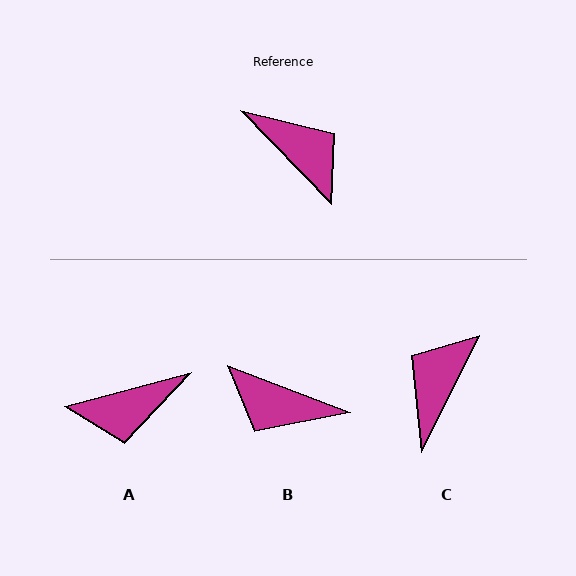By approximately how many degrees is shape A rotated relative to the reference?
Approximately 119 degrees clockwise.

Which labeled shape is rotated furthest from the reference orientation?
B, about 155 degrees away.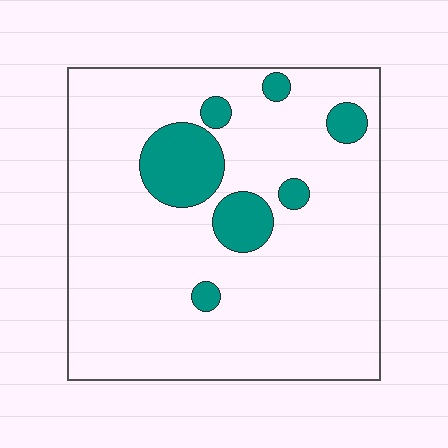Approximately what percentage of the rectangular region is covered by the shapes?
Approximately 15%.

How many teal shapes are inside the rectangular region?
7.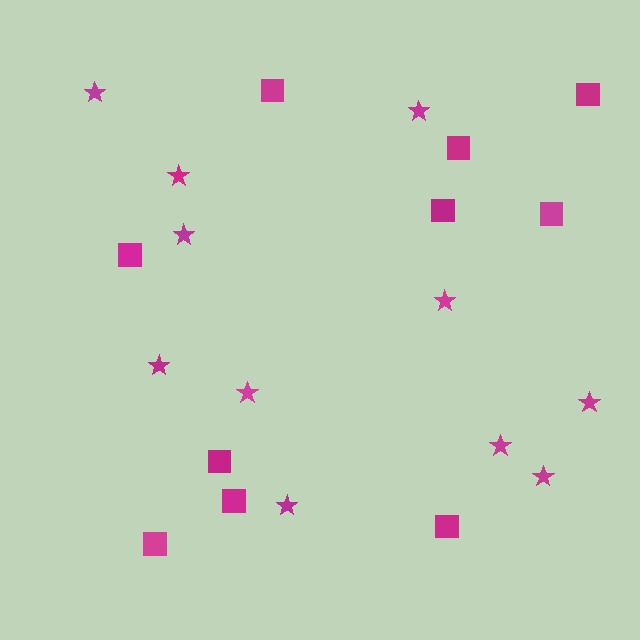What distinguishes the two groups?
There are 2 groups: one group of squares (10) and one group of stars (11).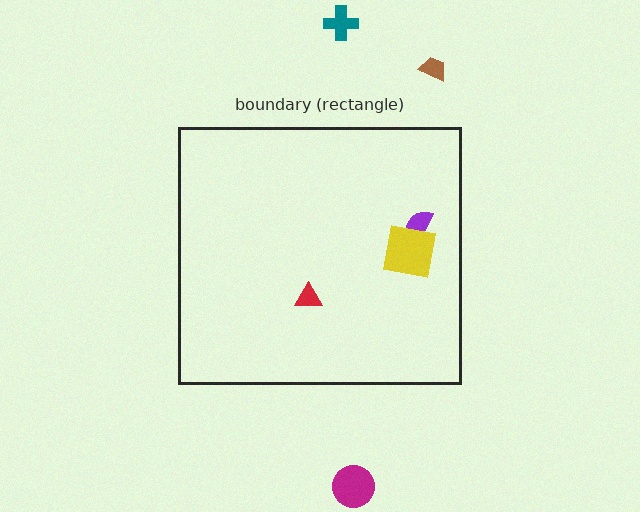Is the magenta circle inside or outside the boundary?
Outside.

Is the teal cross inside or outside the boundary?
Outside.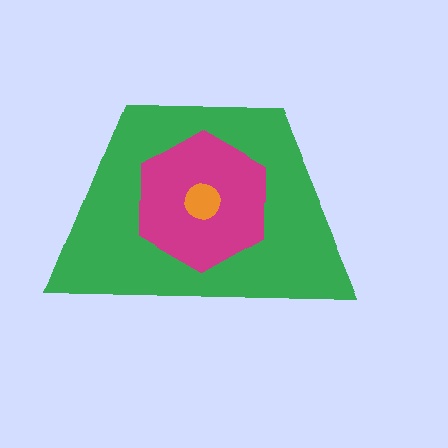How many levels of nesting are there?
3.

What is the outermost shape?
The green trapezoid.